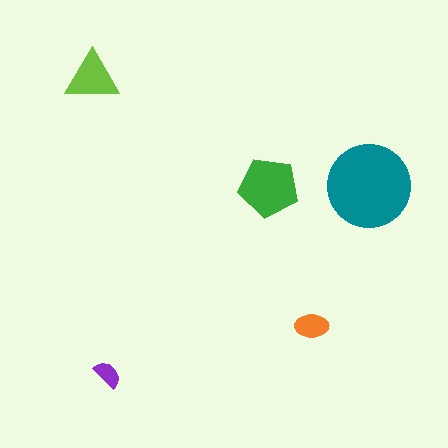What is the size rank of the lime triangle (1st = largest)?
3rd.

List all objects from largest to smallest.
The teal circle, the green pentagon, the lime triangle, the orange ellipse, the purple semicircle.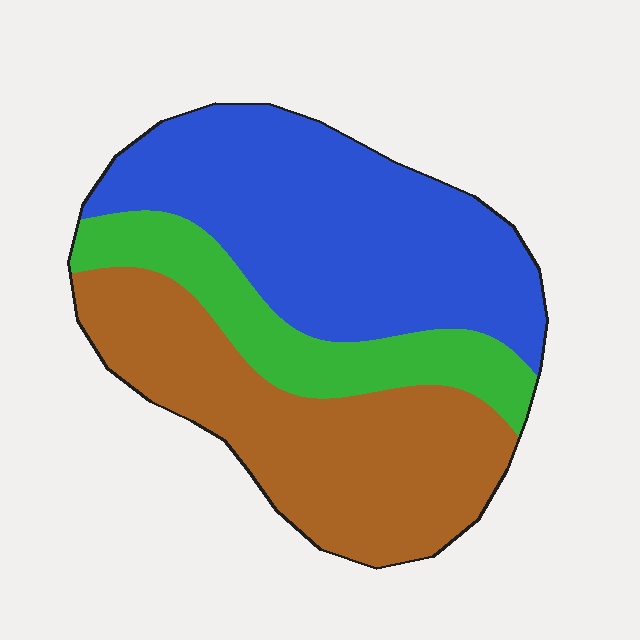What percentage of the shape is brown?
Brown covers around 40% of the shape.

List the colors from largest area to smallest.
From largest to smallest: blue, brown, green.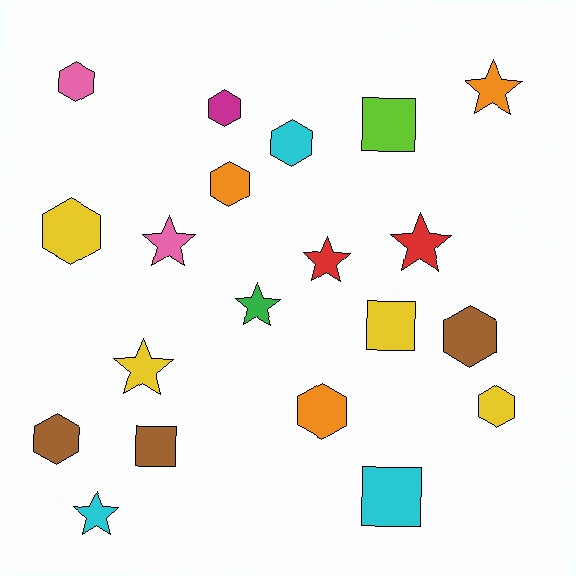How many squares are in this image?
There are 4 squares.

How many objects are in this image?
There are 20 objects.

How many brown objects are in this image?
There are 3 brown objects.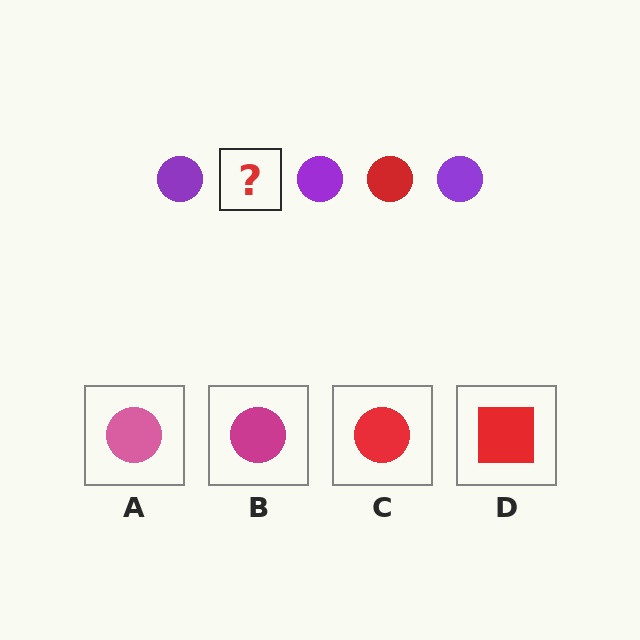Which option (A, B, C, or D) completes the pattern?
C.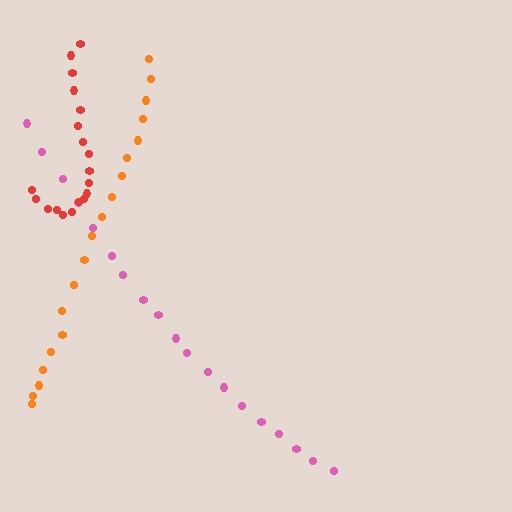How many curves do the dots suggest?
There are 3 distinct paths.